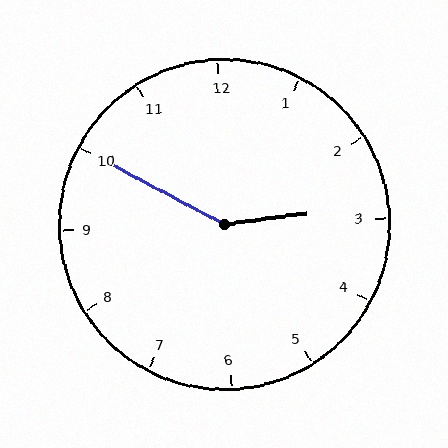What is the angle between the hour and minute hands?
Approximately 145 degrees.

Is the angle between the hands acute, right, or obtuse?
It is obtuse.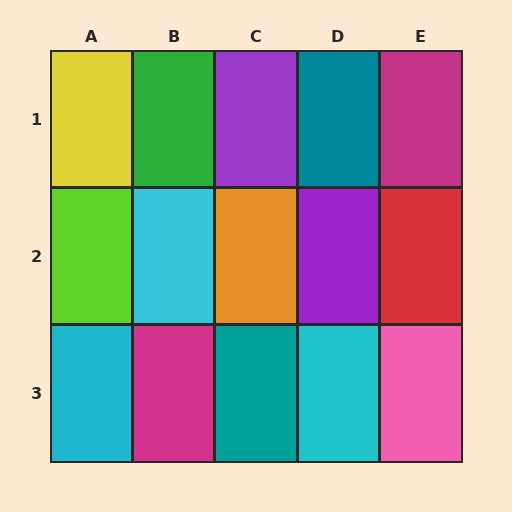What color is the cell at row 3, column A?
Cyan.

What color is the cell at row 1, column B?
Green.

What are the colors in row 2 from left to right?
Lime, cyan, orange, purple, red.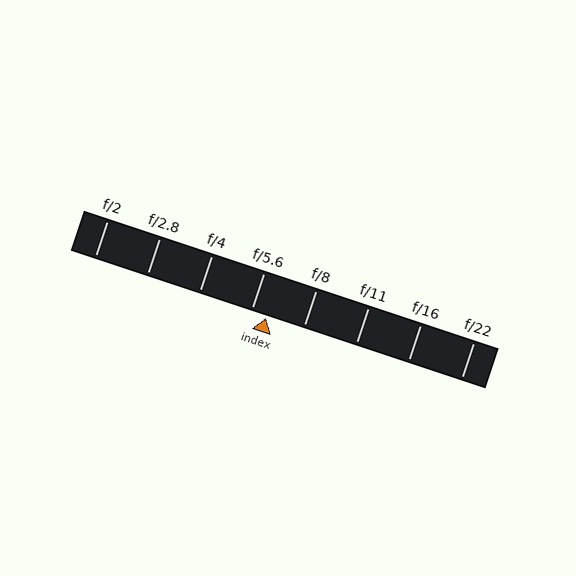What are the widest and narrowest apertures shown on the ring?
The widest aperture shown is f/2 and the narrowest is f/22.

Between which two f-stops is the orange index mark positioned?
The index mark is between f/5.6 and f/8.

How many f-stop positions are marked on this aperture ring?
There are 8 f-stop positions marked.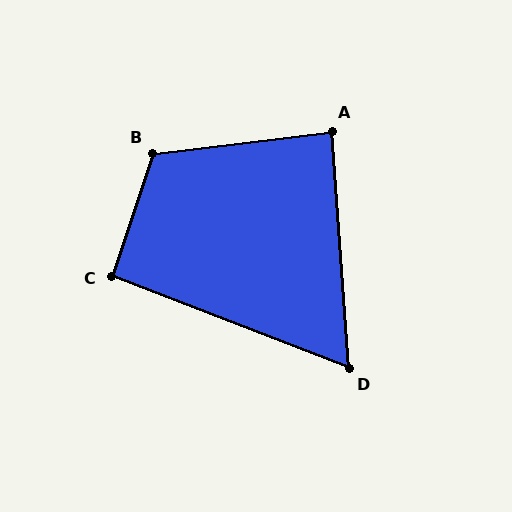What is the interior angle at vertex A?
Approximately 87 degrees (approximately right).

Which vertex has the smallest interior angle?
D, at approximately 65 degrees.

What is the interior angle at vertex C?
Approximately 93 degrees (approximately right).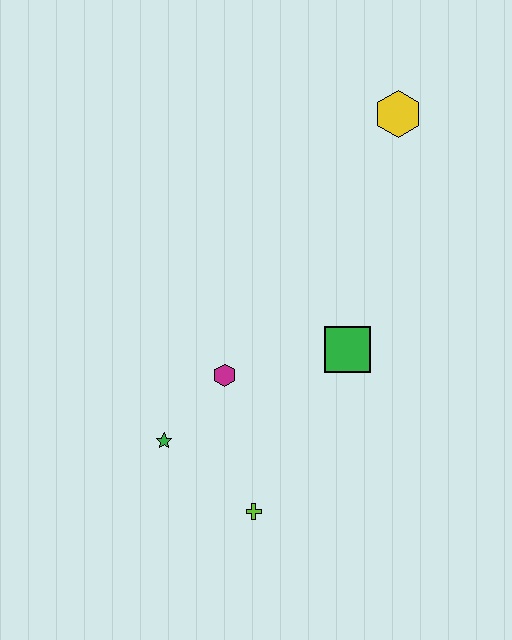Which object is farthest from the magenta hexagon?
The yellow hexagon is farthest from the magenta hexagon.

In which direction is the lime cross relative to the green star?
The lime cross is to the right of the green star.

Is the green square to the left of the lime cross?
No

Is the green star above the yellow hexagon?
No